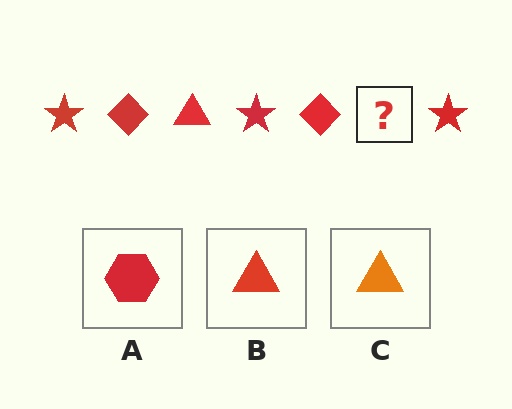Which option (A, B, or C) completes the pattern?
B.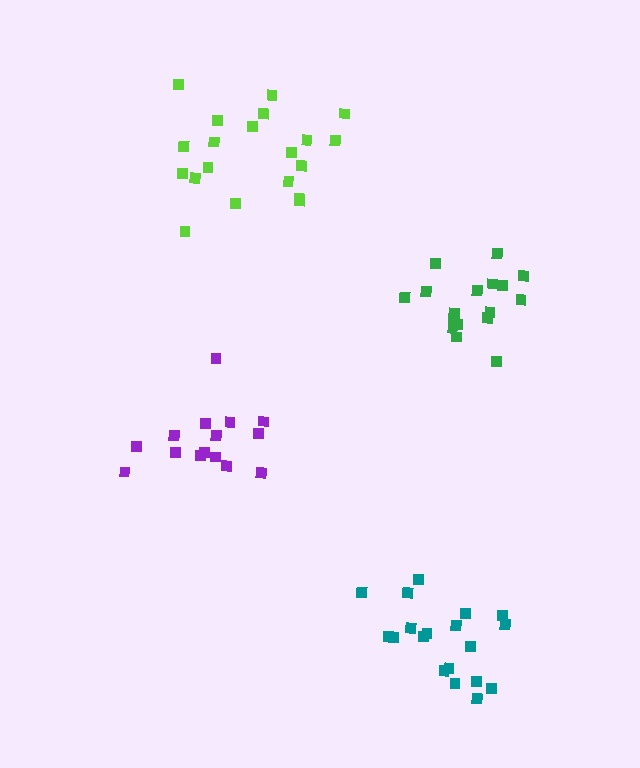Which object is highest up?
The lime cluster is topmost.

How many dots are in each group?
Group 1: 17 dots, Group 2: 15 dots, Group 3: 20 dots, Group 4: 19 dots (71 total).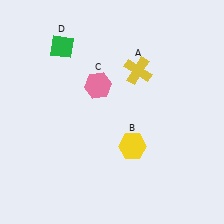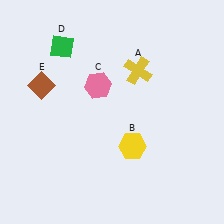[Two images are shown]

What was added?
A brown diamond (E) was added in Image 2.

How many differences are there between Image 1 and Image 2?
There is 1 difference between the two images.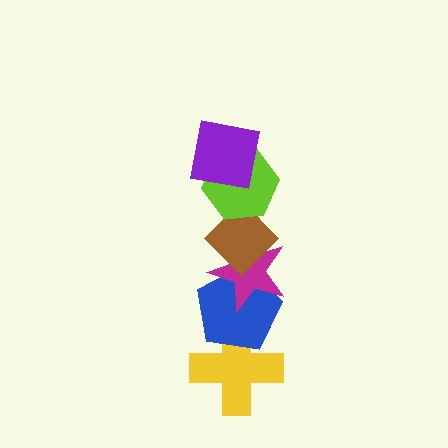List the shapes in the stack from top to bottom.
From top to bottom: the purple square, the lime hexagon, the brown diamond, the magenta star, the blue pentagon, the yellow cross.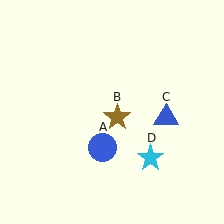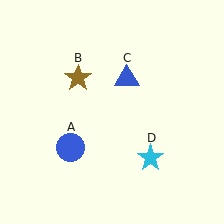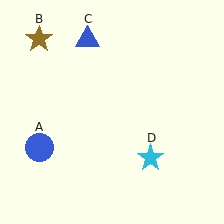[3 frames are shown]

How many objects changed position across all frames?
3 objects changed position: blue circle (object A), brown star (object B), blue triangle (object C).